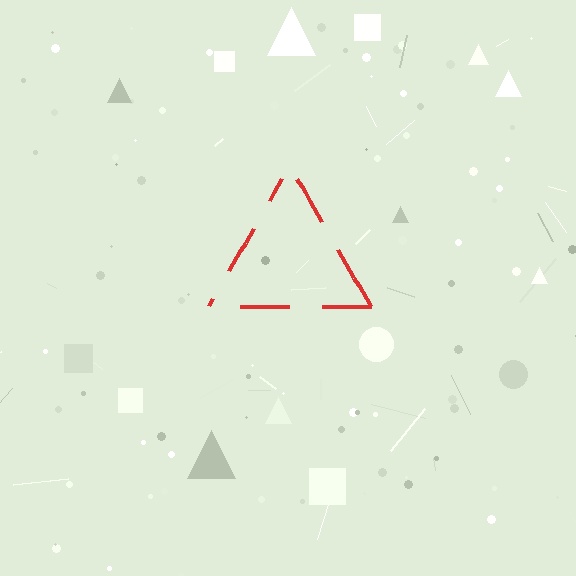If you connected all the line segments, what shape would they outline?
They would outline a triangle.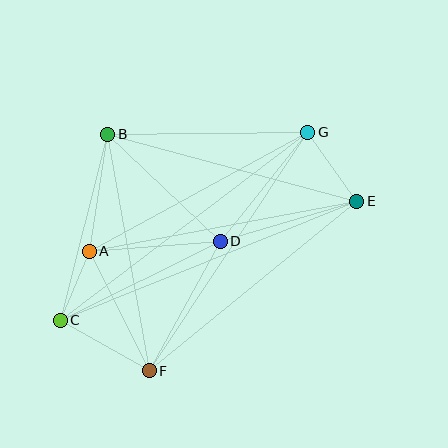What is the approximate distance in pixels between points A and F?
The distance between A and F is approximately 134 pixels.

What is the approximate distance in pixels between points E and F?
The distance between E and F is approximately 268 pixels.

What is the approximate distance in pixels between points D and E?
The distance between D and E is approximately 143 pixels.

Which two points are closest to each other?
Points A and C are closest to each other.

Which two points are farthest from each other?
Points C and E are farthest from each other.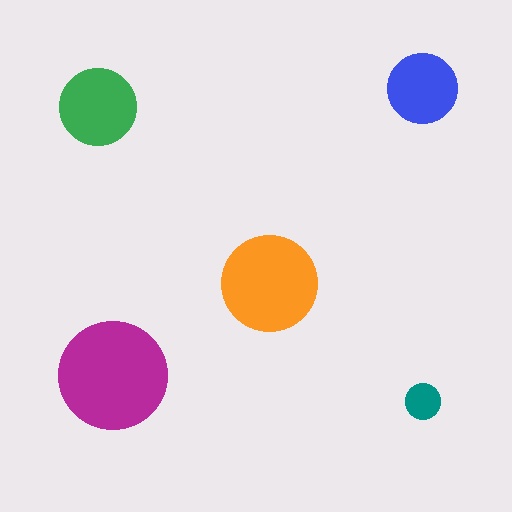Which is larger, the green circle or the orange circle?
The orange one.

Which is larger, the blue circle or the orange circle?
The orange one.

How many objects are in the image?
There are 5 objects in the image.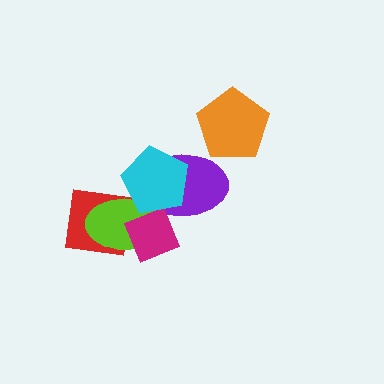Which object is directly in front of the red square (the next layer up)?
The lime ellipse is directly in front of the red square.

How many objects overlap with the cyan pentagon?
3 objects overlap with the cyan pentagon.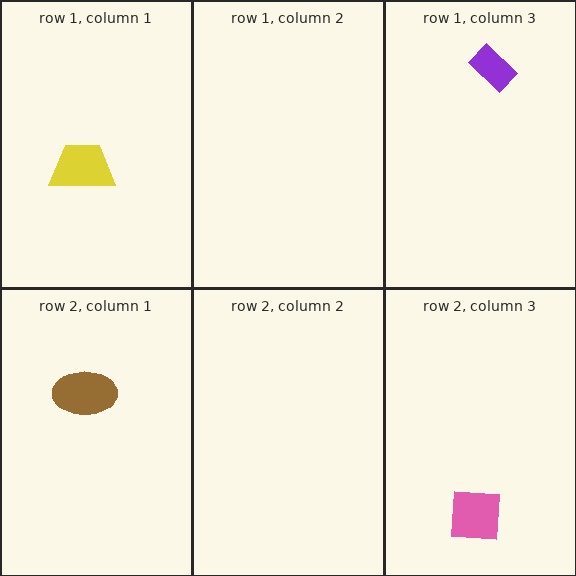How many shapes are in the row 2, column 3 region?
1.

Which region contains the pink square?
The row 2, column 3 region.